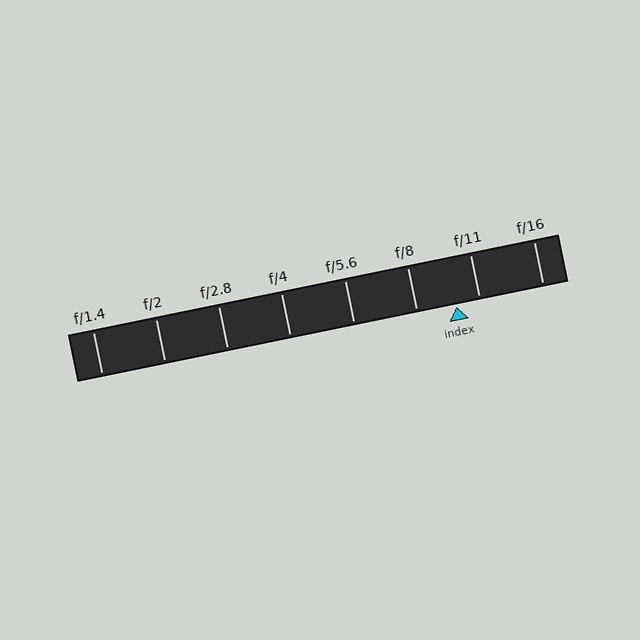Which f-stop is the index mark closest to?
The index mark is closest to f/11.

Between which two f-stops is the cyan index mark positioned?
The index mark is between f/8 and f/11.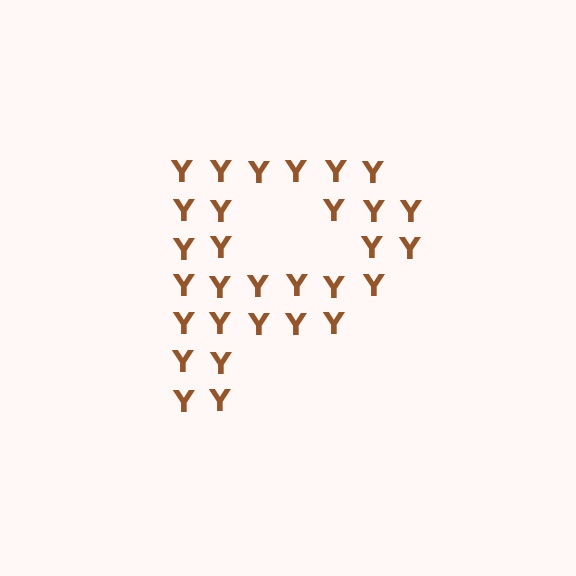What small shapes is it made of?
It is made of small letter Y's.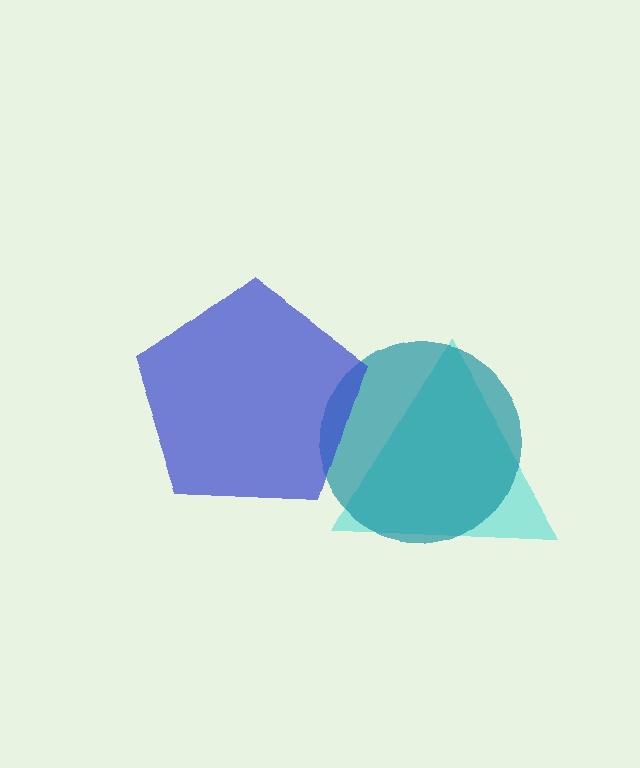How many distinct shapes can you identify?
There are 3 distinct shapes: a cyan triangle, a teal circle, a blue pentagon.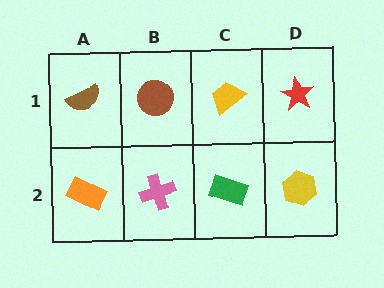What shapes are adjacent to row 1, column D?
A yellow hexagon (row 2, column D), a yellow trapezoid (row 1, column C).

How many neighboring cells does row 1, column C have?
3.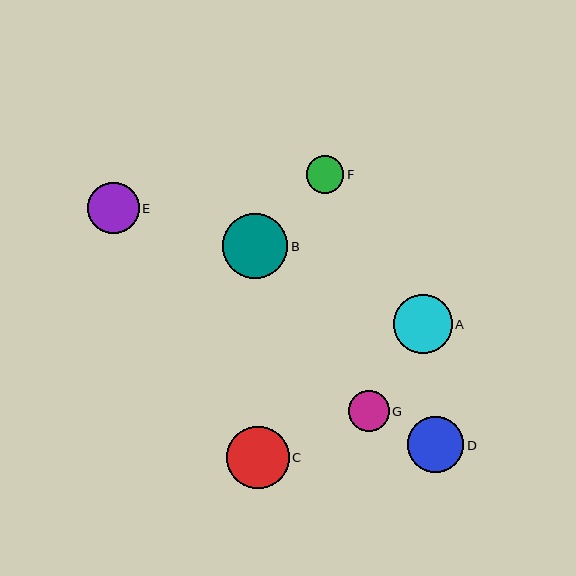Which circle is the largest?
Circle B is the largest with a size of approximately 65 pixels.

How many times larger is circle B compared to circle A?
Circle B is approximately 1.1 times the size of circle A.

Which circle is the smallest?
Circle F is the smallest with a size of approximately 37 pixels.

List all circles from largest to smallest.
From largest to smallest: B, C, A, D, E, G, F.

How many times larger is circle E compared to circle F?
Circle E is approximately 1.4 times the size of circle F.